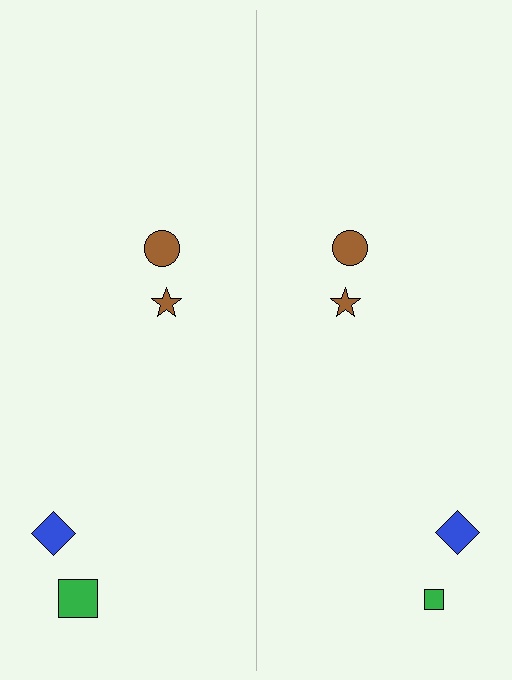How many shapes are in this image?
There are 8 shapes in this image.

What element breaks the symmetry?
The green square on the right side has a different size than its mirror counterpart.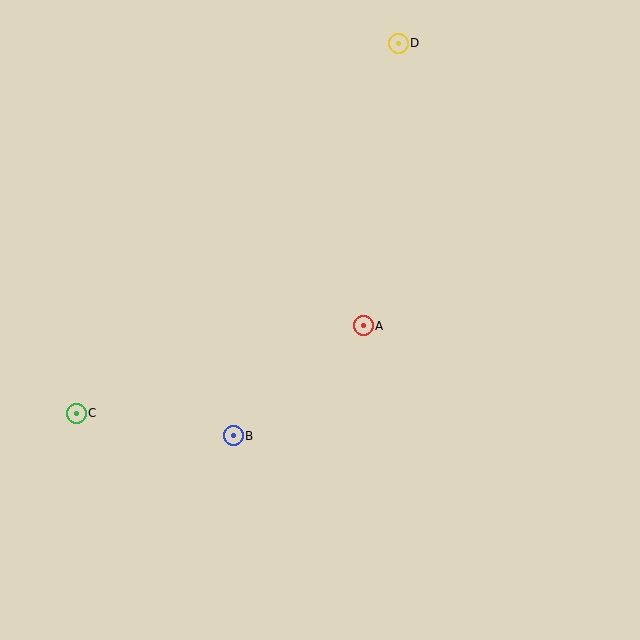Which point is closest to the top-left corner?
Point D is closest to the top-left corner.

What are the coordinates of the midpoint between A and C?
The midpoint between A and C is at (220, 370).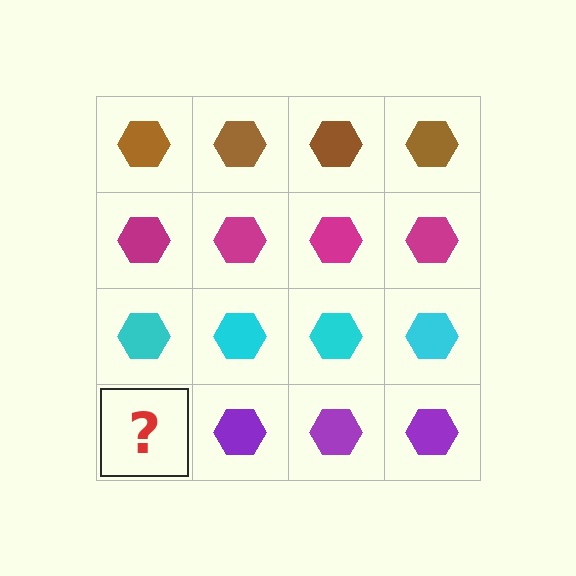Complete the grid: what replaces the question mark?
The question mark should be replaced with a purple hexagon.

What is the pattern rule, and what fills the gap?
The rule is that each row has a consistent color. The gap should be filled with a purple hexagon.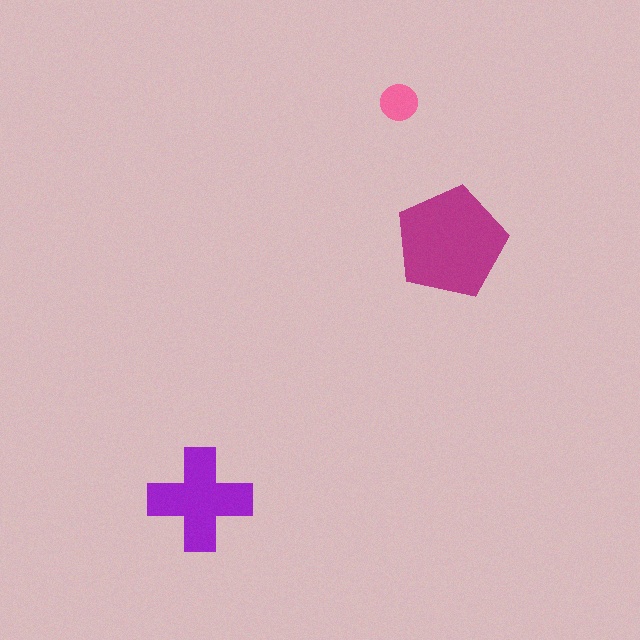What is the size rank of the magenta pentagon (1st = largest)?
1st.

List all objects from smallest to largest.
The pink circle, the purple cross, the magenta pentagon.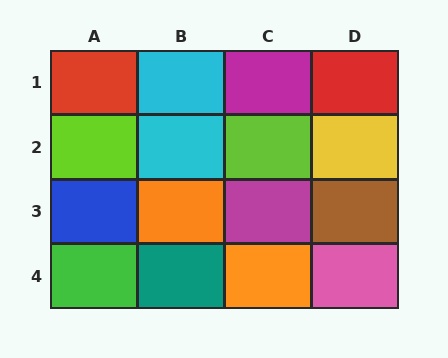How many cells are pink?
1 cell is pink.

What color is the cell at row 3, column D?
Brown.